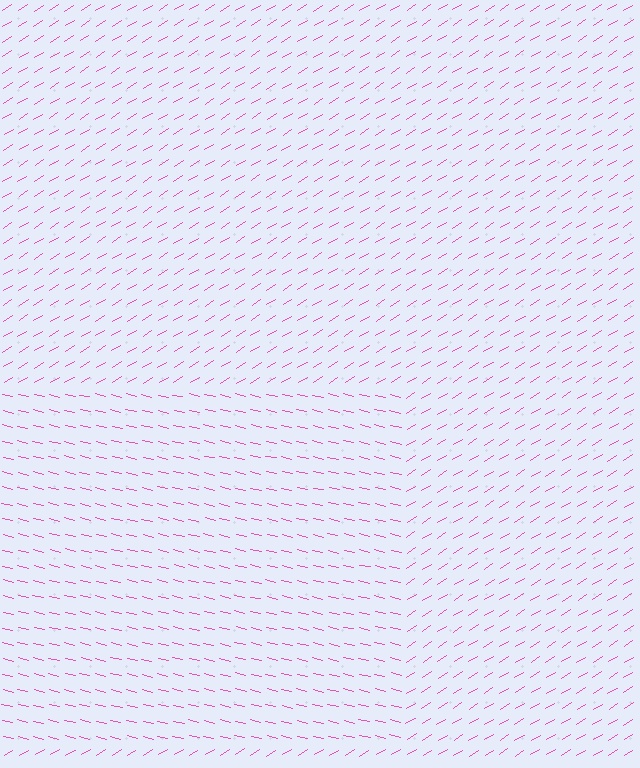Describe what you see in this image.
The image is filled with small pink line segments. A rectangle region in the image has lines oriented differently from the surrounding lines, creating a visible texture boundary.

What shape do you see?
I see a rectangle.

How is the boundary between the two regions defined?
The boundary is defined purely by a change in line orientation (approximately 45 degrees difference). All lines are the same color and thickness.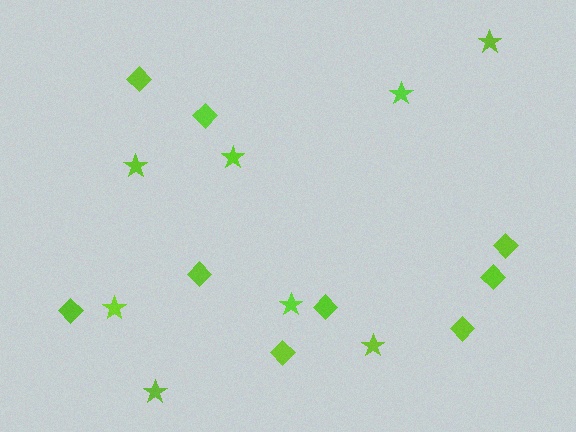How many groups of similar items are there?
There are 2 groups: one group of stars (8) and one group of diamonds (9).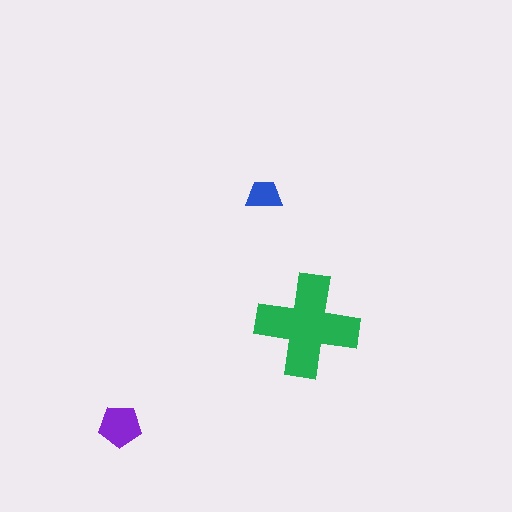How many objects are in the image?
There are 3 objects in the image.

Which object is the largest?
The green cross.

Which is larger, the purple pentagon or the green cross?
The green cross.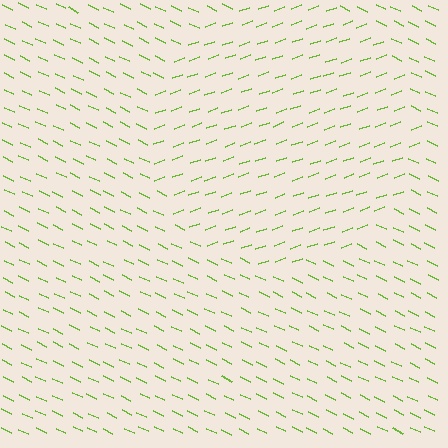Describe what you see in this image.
The image is filled with small lime line segments. A circle region in the image has lines oriented differently from the surrounding lines, creating a visible texture boundary.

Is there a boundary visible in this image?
Yes, there is a texture boundary formed by a change in line orientation.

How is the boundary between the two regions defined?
The boundary is defined purely by a change in line orientation (approximately 45 degrees difference). All lines are the same color and thickness.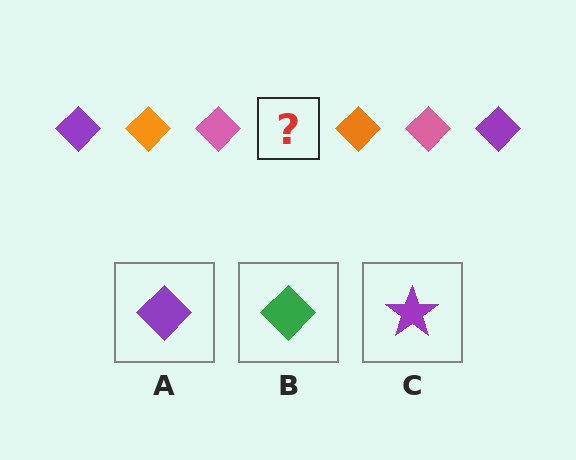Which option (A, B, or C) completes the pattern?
A.